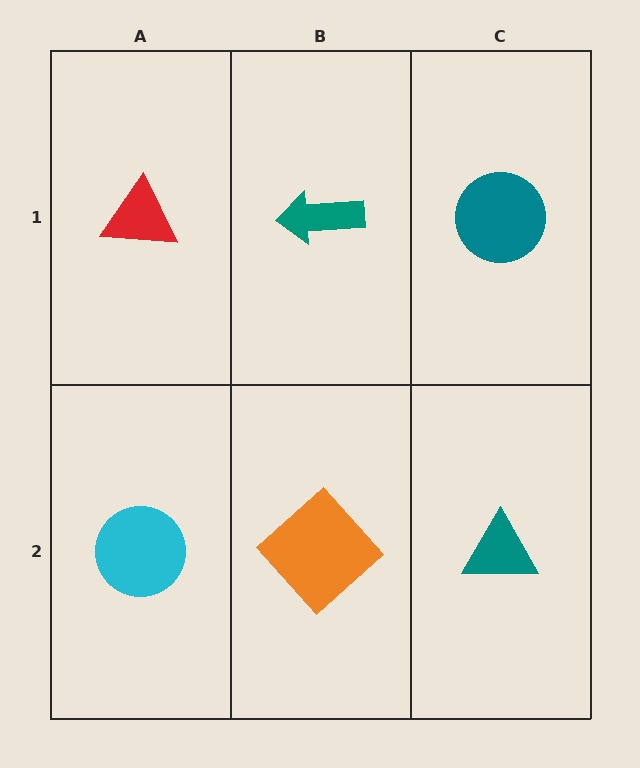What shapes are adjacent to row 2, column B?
A teal arrow (row 1, column B), a cyan circle (row 2, column A), a teal triangle (row 2, column C).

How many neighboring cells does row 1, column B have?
3.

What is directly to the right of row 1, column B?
A teal circle.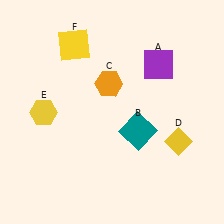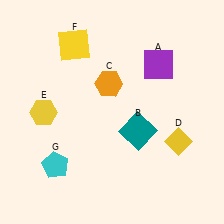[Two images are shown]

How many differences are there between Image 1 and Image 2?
There is 1 difference between the two images.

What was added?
A cyan pentagon (G) was added in Image 2.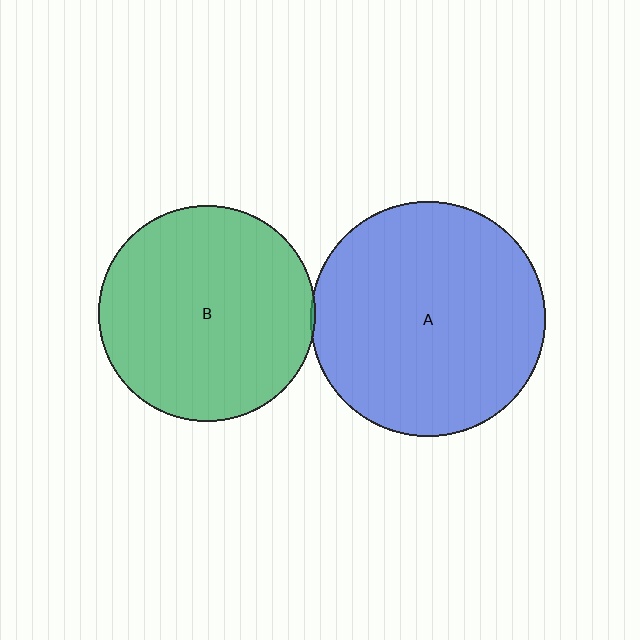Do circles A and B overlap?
Yes.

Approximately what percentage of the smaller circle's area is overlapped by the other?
Approximately 5%.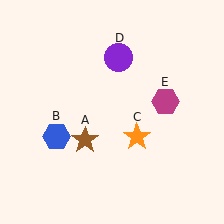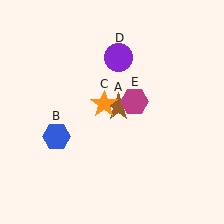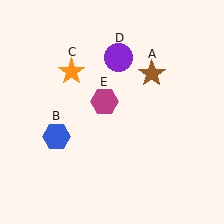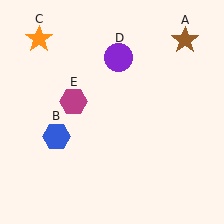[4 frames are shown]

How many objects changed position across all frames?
3 objects changed position: brown star (object A), orange star (object C), magenta hexagon (object E).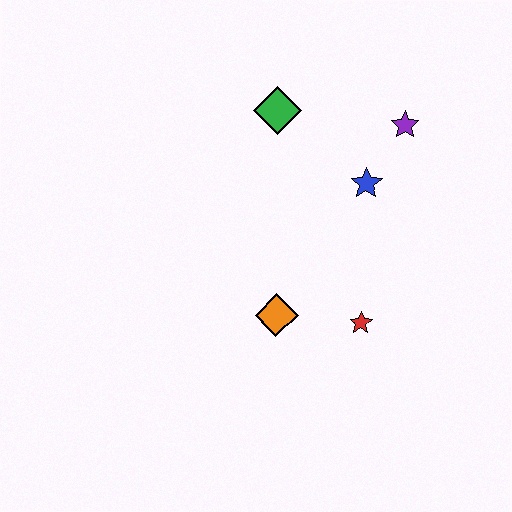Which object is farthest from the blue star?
The orange diamond is farthest from the blue star.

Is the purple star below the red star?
No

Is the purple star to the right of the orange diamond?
Yes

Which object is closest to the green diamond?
The blue star is closest to the green diamond.